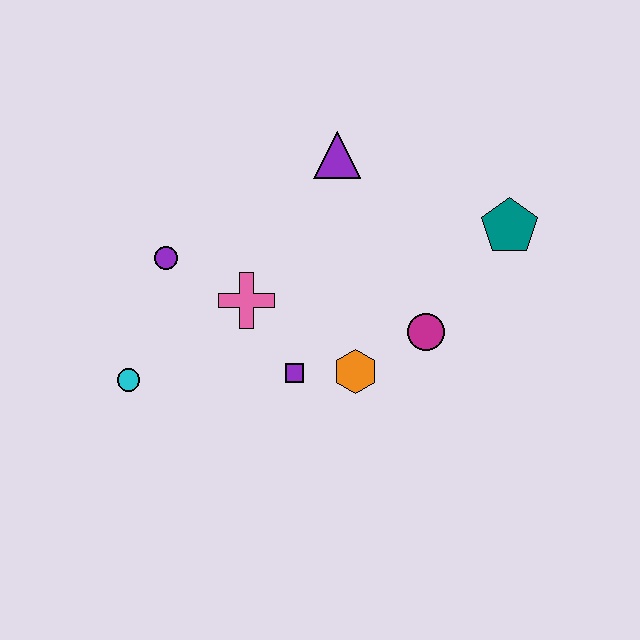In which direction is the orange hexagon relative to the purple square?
The orange hexagon is to the right of the purple square.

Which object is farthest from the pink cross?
The teal pentagon is farthest from the pink cross.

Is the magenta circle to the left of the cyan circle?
No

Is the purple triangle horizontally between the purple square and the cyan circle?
No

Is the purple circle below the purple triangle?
Yes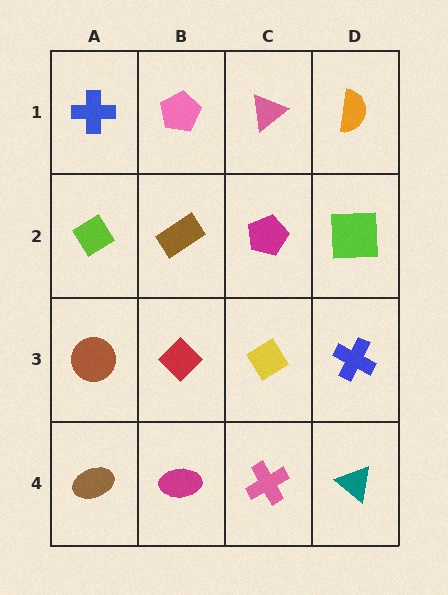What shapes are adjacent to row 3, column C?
A magenta pentagon (row 2, column C), a pink cross (row 4, column C), a red diamond (row 3, column B), a blue cross (row 3, column D).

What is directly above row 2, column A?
A blue cross.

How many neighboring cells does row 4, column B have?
3.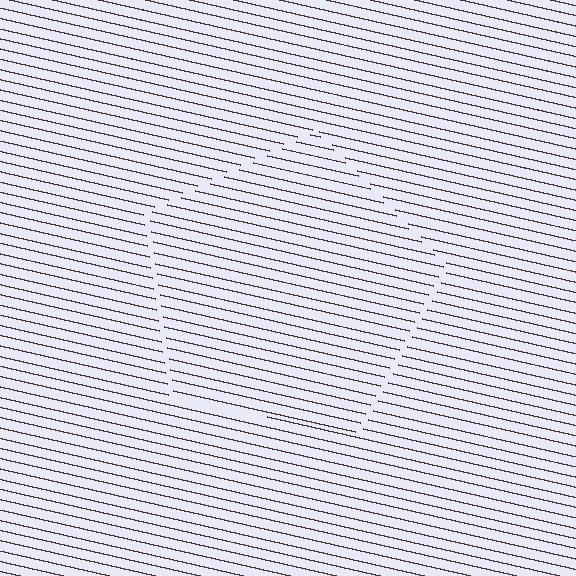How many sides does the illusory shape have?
5 sides — the line-ends trace a pentagon.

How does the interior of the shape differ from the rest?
The interior of the shape contains the same grating, shifted by half a period — the contour is defined by the phase discontinuity where line-ends from the inner and outer gratings abut.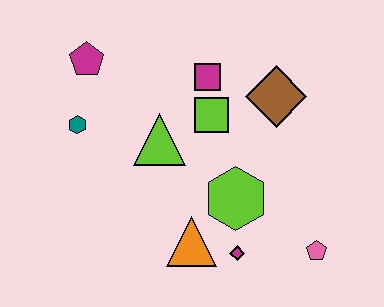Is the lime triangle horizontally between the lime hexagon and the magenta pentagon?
Yes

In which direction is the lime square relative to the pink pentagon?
The lime square is above the pink pentagon.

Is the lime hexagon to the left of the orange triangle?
No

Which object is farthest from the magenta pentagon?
The pink pentagon is farthest from the magenta pentagon.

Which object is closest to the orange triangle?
The magenta diamond is closest to the orange triangle.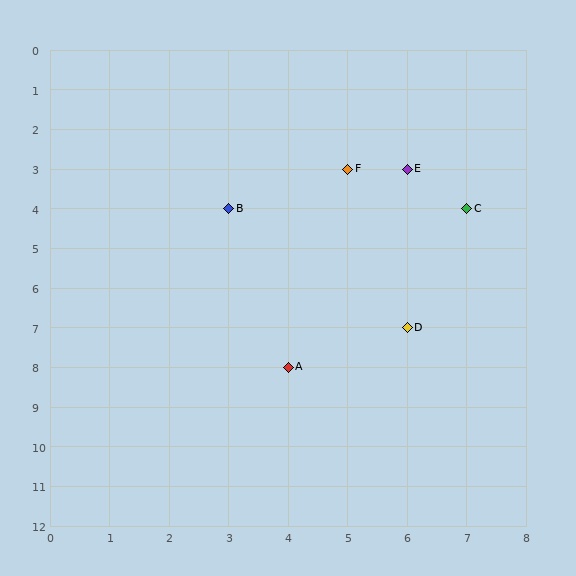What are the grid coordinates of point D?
Point D is at grid coordinates (6, 7).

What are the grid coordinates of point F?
Point F is at grid coordinates (5, 3).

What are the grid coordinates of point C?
Point C is at grid coordinates (7, 4).